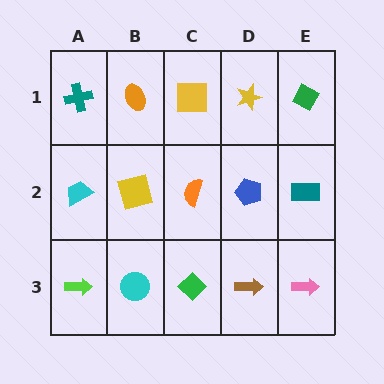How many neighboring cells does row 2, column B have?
4.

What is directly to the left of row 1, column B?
A teal cross.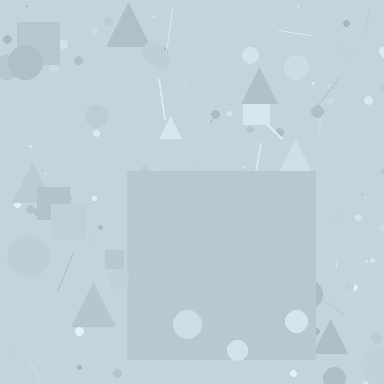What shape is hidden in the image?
A square is hidden in the image.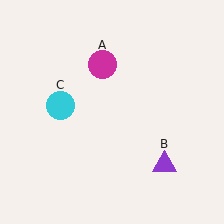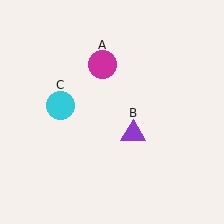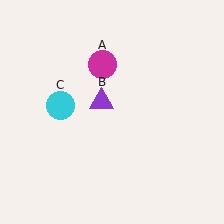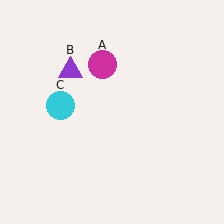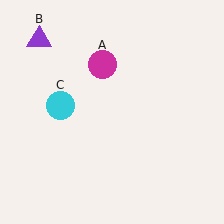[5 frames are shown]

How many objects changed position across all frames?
1 object changed position: purple triangle (object B).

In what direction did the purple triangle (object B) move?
The purple triangle (object B) moved up and to the left.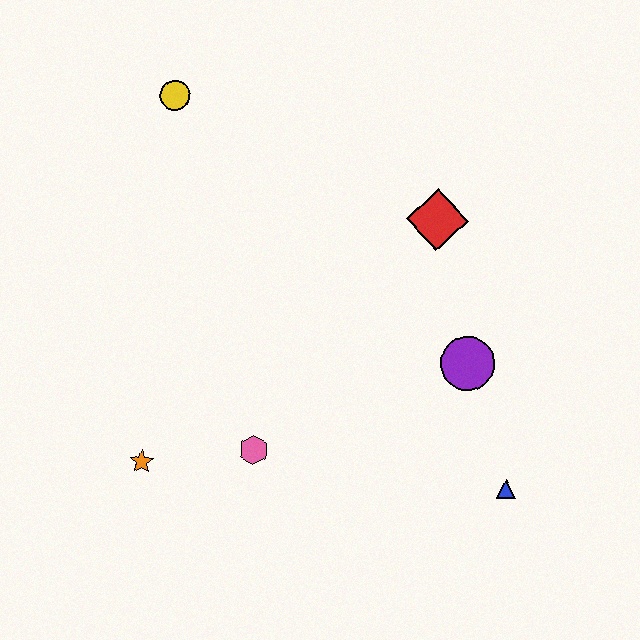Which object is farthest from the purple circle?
The yellow circle is farthest from the purple circle.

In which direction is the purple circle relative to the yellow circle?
The purple circle is to the right of the yellow circle.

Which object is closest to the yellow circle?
The red diamond is closest to the yellow circle.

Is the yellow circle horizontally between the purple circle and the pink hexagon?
No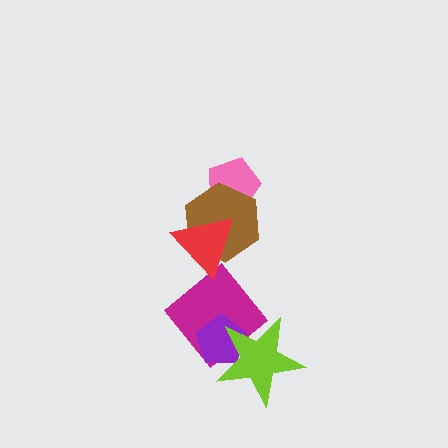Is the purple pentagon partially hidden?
Yes, it is partially covered by another shape.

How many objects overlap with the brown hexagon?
2 objects overlap with the brown hexagon.